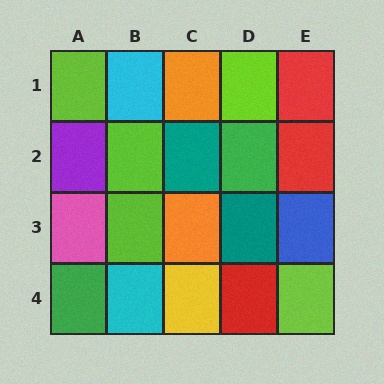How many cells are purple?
1 cell is purple.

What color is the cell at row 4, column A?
Green.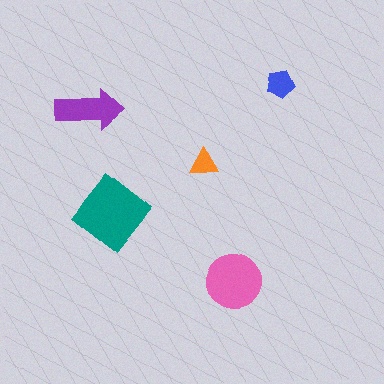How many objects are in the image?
There are 5 objects in the image.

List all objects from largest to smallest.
The teal diamond, the pink circle, the purple arrow, the blue pentagon, the orange triangle.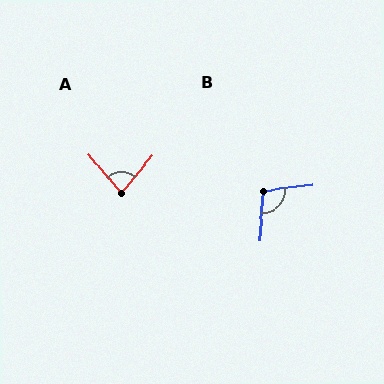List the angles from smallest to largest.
A (79°), B (102°).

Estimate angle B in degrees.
Approximately 102 degrees.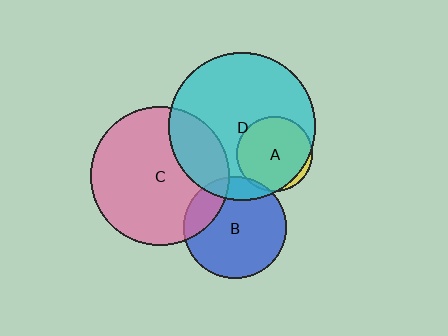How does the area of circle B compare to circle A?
Approximately 1.8 times.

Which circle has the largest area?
Circle D (cyan).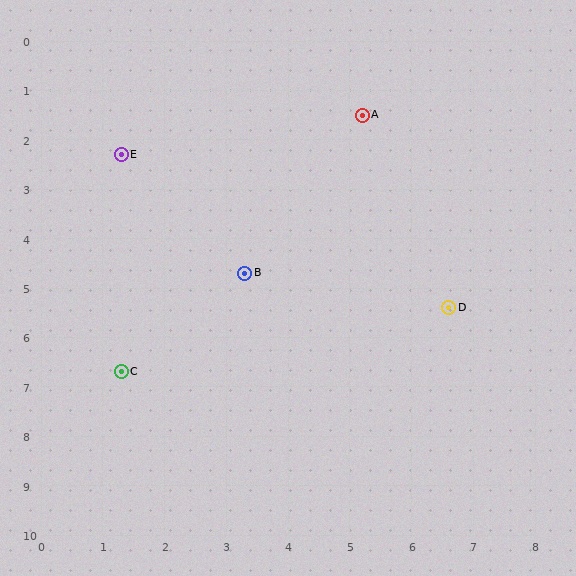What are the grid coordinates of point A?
Point A is at approximately (5.2, 1.5).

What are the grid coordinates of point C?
Point C is at approximately (1.3, 6.7).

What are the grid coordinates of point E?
Point E is at approximately (1.3, 2.3).